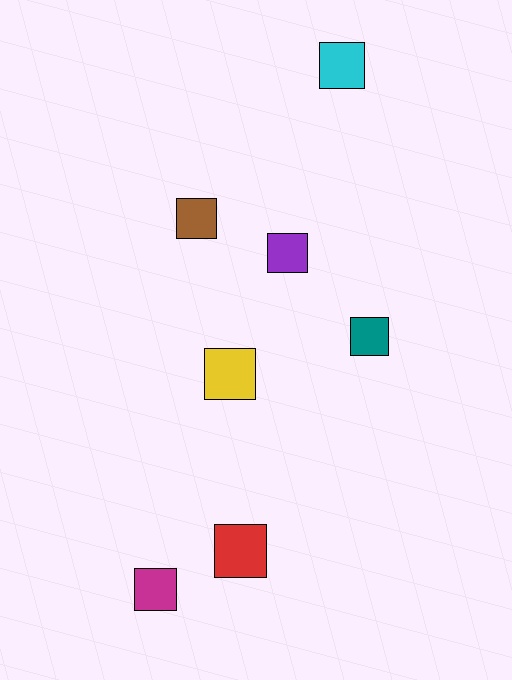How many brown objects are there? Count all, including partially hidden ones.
There is 1 brown object.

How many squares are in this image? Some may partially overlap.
There are 7 squares.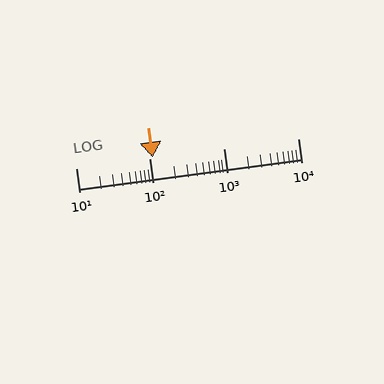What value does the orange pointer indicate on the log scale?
The pointer indicates approximately 110.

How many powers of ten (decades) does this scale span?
The scale spans 3 decades, from 10 to 10000.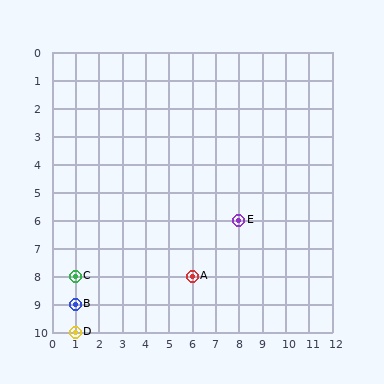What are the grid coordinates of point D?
Point D is at grid coordinates (1, 10).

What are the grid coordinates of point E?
Point E is at grid coordinates (8, 6).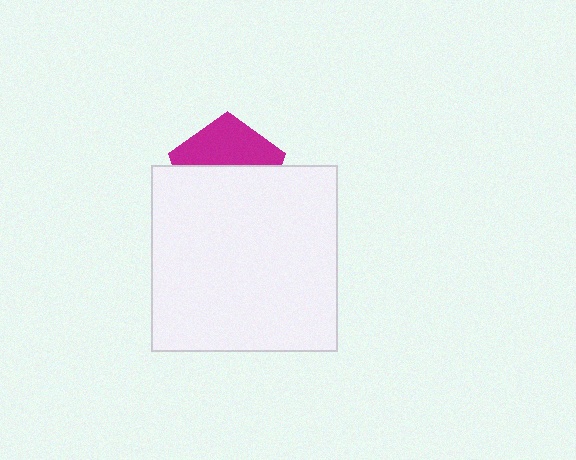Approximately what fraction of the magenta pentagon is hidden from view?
Roughly 57% of the magenta pentagon is hidden behind the white square.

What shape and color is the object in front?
The object in front is a white square.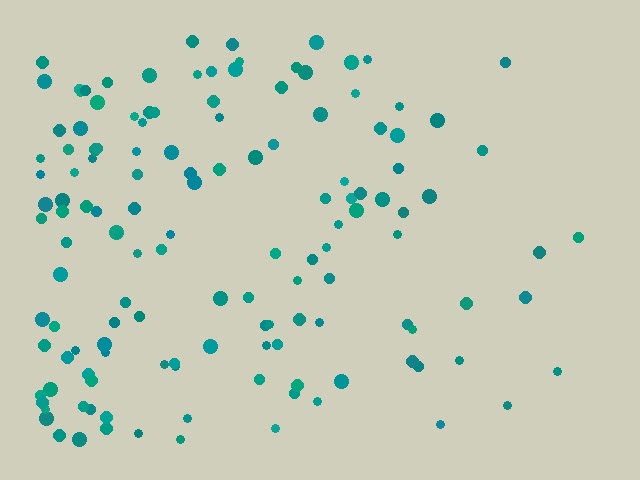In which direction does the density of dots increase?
From right to left, with the left side densest.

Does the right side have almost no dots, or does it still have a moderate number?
Still a moderate number, just noticeably fewer than the left.